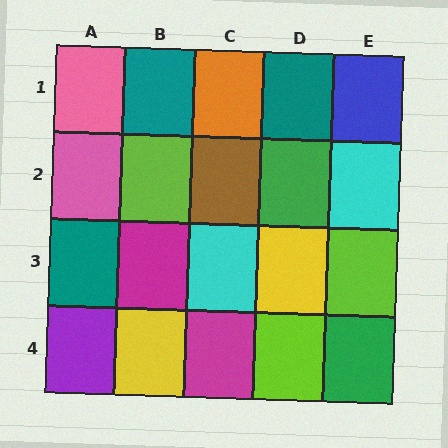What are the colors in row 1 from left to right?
Pink, teal, orange, teal, blue.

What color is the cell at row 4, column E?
Green.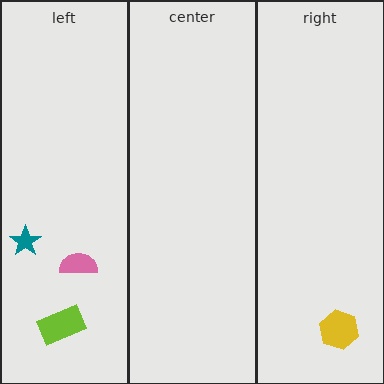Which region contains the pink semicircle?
The left region.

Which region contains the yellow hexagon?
The right region.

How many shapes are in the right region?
1.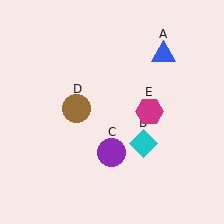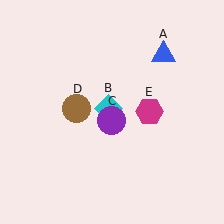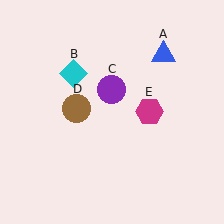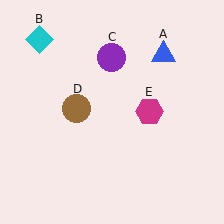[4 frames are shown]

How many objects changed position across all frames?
2 objects changed position: cyan diamond (object B), purple circle (object C).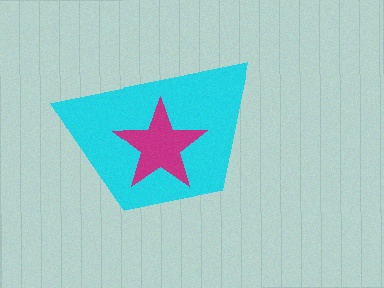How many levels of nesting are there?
2.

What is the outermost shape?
The cyan trapezoid.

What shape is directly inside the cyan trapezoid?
The magenta star.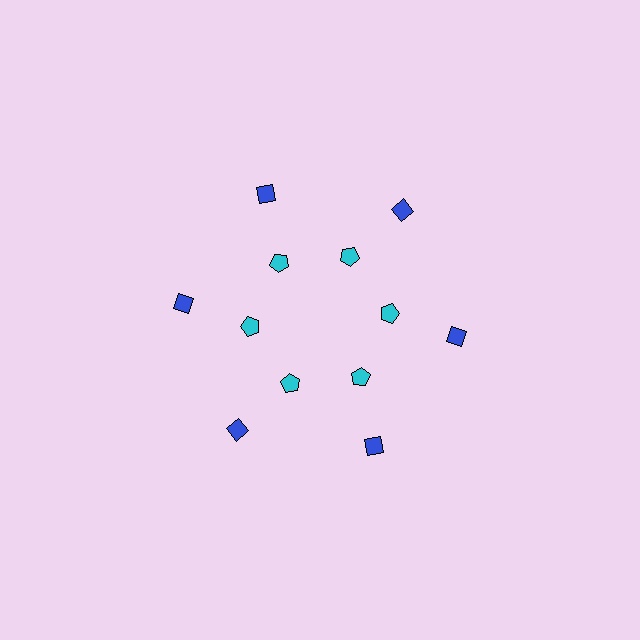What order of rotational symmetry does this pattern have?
This pattern has 6-fold rotational symmetry.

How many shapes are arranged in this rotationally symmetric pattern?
There are 12 shapes, arranged in 6 groups of 2.